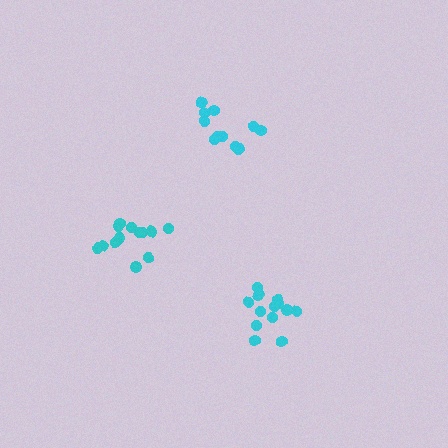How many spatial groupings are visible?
There are 3 spatial groupings.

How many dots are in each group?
Group 1: 11 dots, Group 2: 13 dots, Group 3: 13 dots (37 total).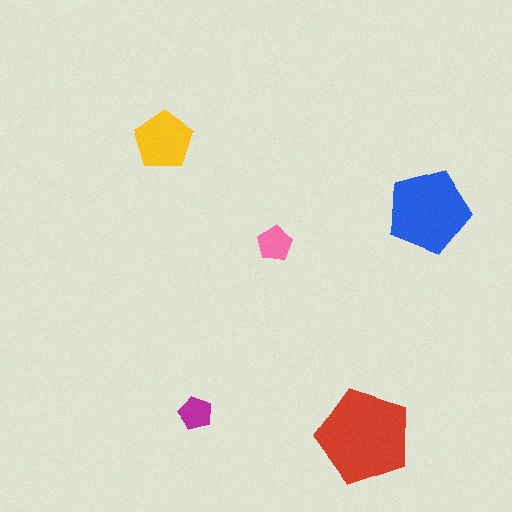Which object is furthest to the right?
The blue pentagon is rightmost.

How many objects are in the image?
There are 5 objects in the image.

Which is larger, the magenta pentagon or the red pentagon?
The red one.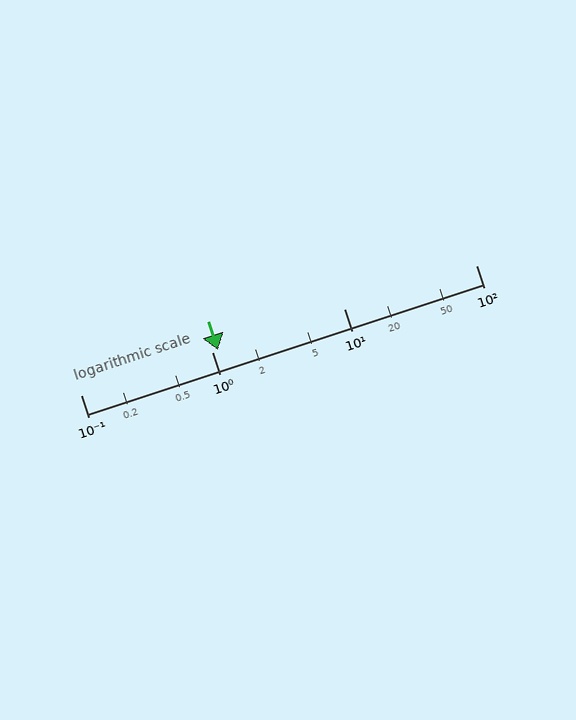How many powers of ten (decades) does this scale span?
The scale spans 3 decades, from 0.1 to 100.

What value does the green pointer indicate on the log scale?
The pointer indicates approximately 1.1.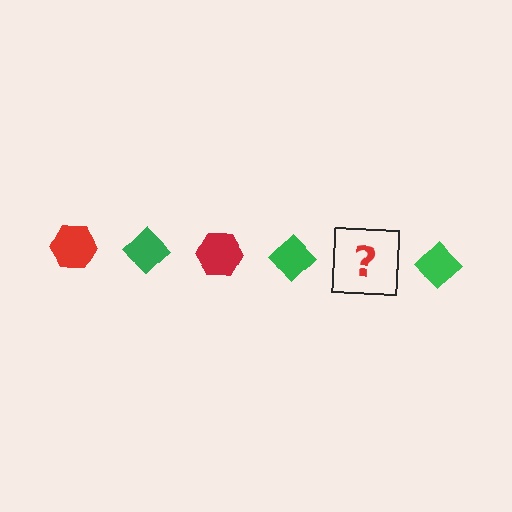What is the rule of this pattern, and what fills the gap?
The rule is that the pattern alternates between red hexagon and green diamond. The gap should be filled with a red hexagon.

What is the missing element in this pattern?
The missing element is a red hexagon.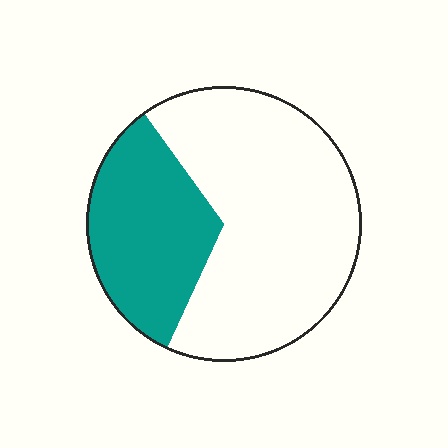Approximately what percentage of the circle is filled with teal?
Approximately 35%.